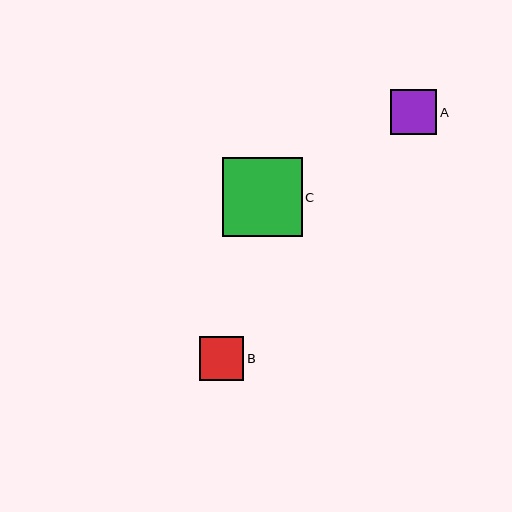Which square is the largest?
Square C is the largest with a size of approximately 80 pixels.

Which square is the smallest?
Square B is the smallest with a size of approximately 44 pixels.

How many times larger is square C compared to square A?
Square C is approximately 1.7 times the size of square A.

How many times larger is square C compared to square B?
Square C is approximately 1.8 times the size of square B.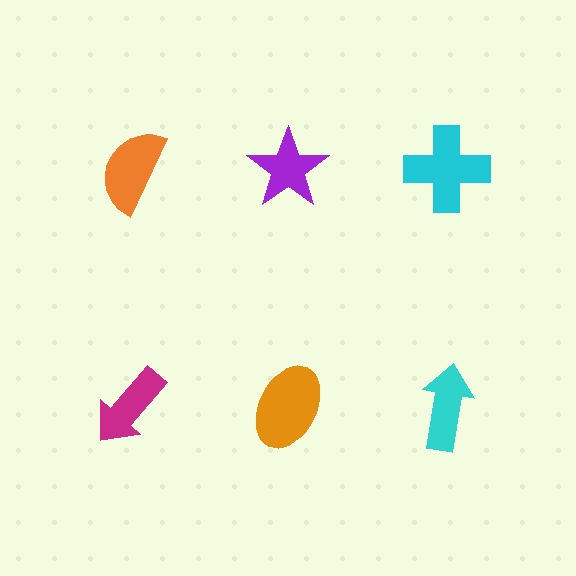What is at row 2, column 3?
A cyan arrow.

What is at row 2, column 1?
A magenta arrow.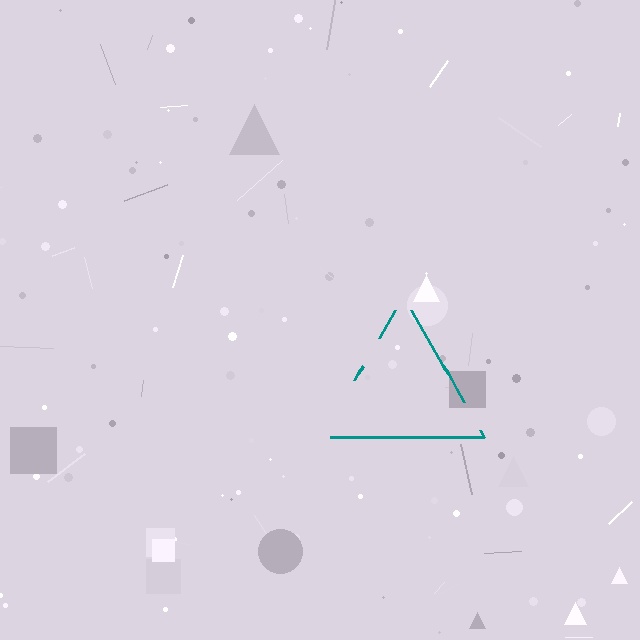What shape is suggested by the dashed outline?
The dashed outline suggests a triangle.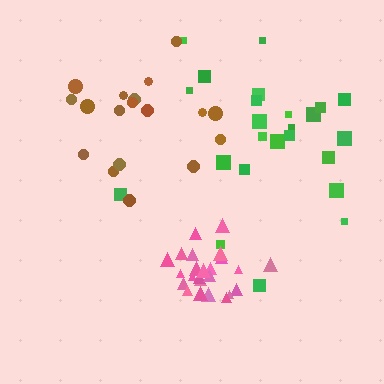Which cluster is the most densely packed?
Pink.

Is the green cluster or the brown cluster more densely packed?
Brown.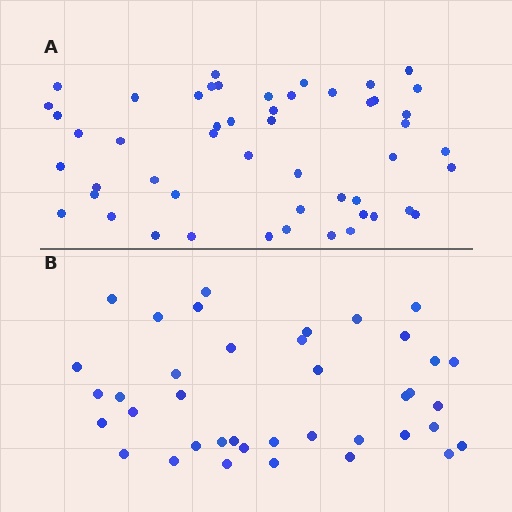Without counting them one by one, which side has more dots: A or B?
Region A (the top region) has more dots.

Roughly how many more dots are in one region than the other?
Region A has roughly 12 or so more dots than region B.